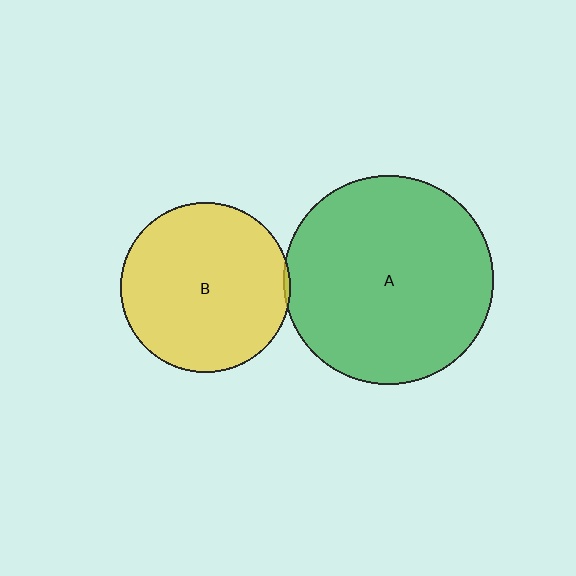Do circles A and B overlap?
Yes.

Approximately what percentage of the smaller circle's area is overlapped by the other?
Approximately 5%.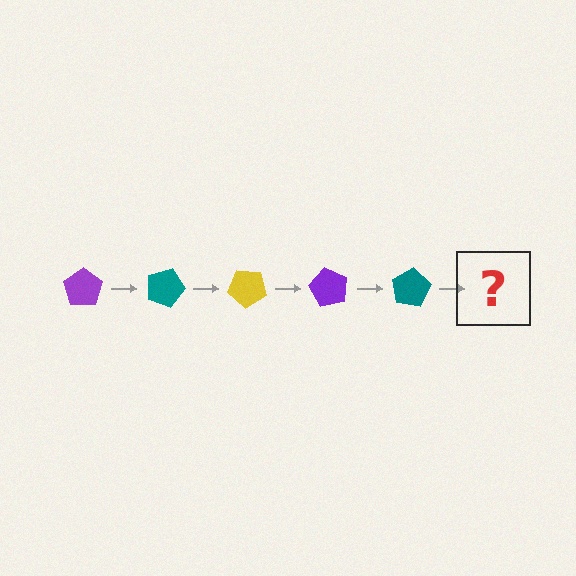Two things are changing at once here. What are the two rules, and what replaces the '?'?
The two rules are that it rotates 20 degrees each step and the color cycles through purple, teal, and yellow. The '?' should be a yellow pentagon, rotated 100 degrees from the start.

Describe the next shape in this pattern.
It should be a yellow pentagon, rotated 100 degrees from the start.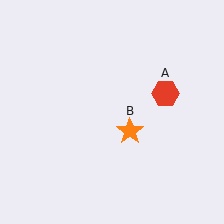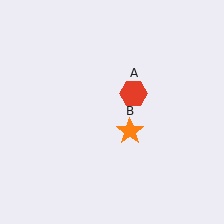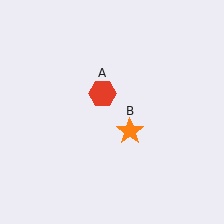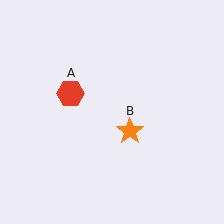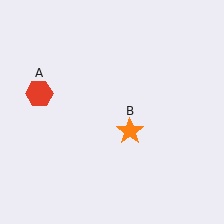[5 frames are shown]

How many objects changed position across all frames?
1 object changed position: red hexagon (object A).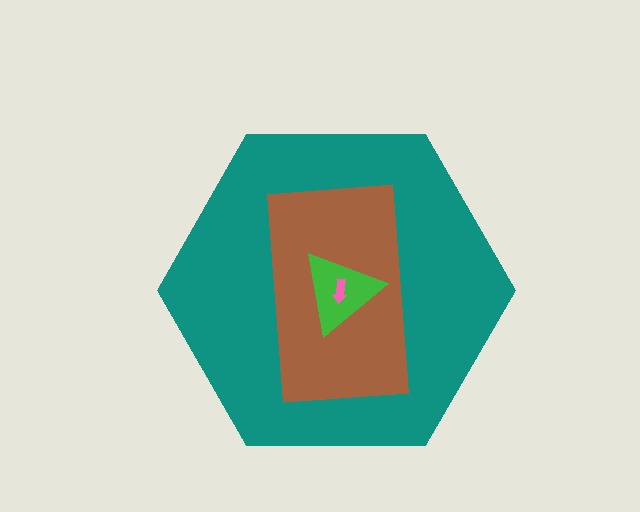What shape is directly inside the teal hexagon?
The brown rectangle.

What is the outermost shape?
The teal hexagon.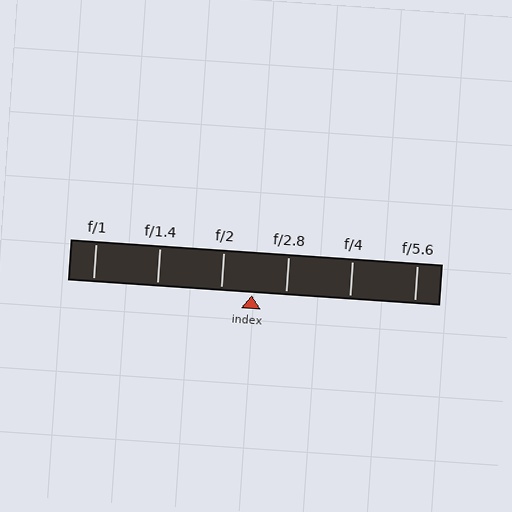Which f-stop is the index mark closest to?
The index mark is closest to f/2.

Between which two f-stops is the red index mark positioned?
The index mark is between f/2 and f/2.8.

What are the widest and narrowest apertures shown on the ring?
The widest aperture shown is f/1 and the narrowest is f/5.6.